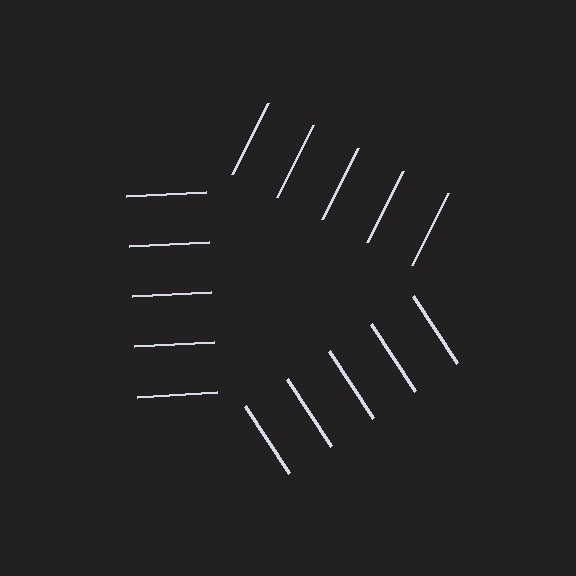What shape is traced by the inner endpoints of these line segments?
An illusory triangle — the line segments terminate on its edges but no continuous stroke is drawn.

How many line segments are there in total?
15 — 5 along each of the 3 edges.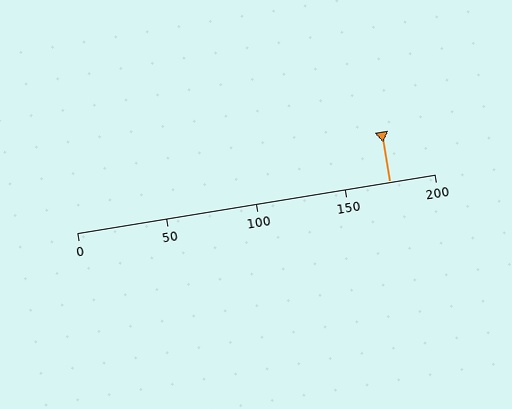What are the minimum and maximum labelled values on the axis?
The axis runs from 0 to 200.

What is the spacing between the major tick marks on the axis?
The major ticks are spaced 50 apart.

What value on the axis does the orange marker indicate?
The marker indicates approximately 175.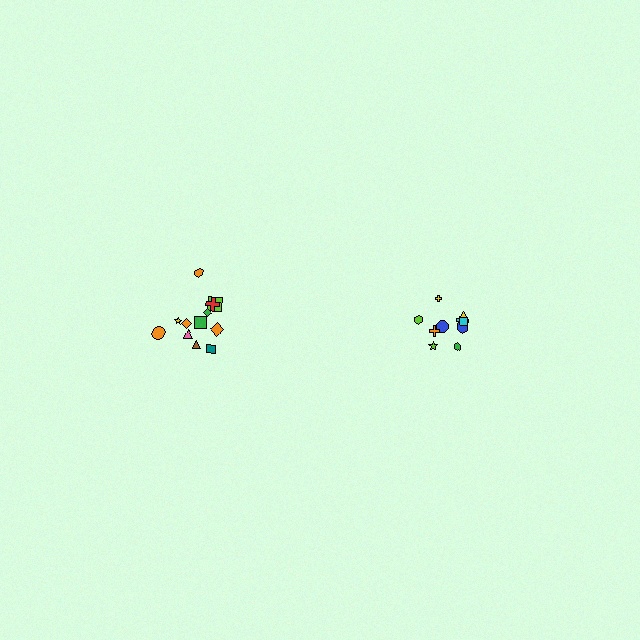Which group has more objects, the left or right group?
The left group.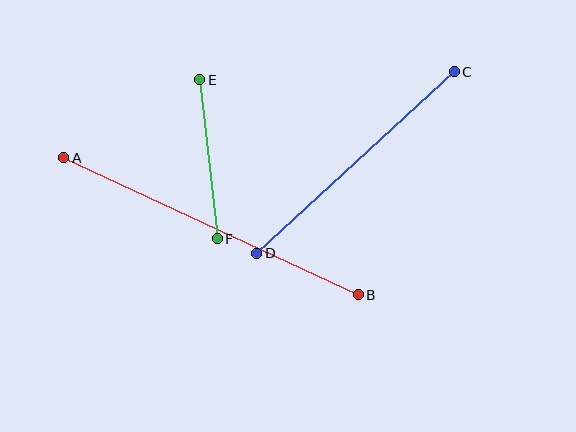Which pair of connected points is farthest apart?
Points A and B are farthest apart.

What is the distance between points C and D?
The distance is approximately 268 pixels.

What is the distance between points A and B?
The distance is approximately 325 pixels.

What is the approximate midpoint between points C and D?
The midpoint is at approximately (355, 163) pixels.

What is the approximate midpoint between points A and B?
The midpoint is at approximately (211, 226) pixels.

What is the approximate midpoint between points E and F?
The midpoint is at approximately (208, 159) pixels.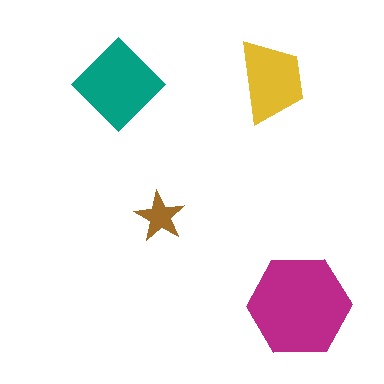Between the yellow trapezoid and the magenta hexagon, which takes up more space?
The magenta hexagon.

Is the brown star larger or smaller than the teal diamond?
Smaller.